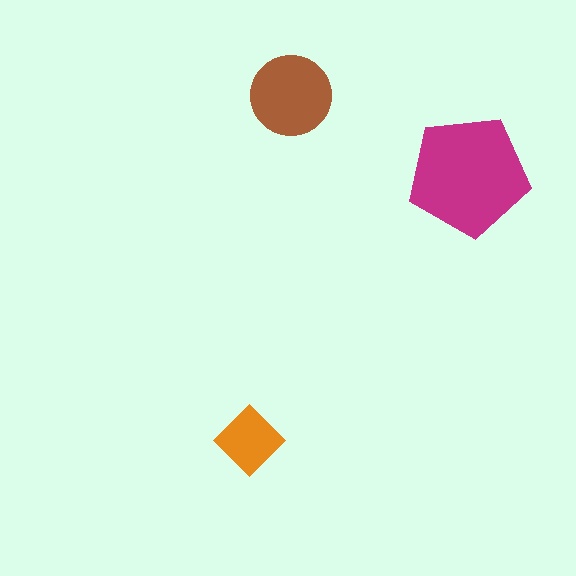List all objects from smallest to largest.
The orange diamond, the brown circle, the magenta pentagon.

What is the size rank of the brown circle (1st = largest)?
2nd.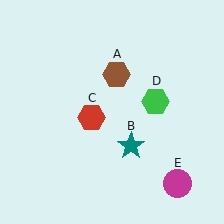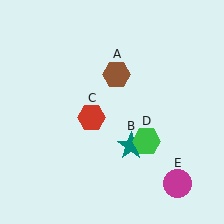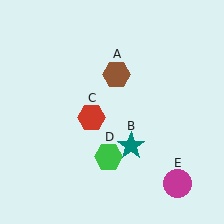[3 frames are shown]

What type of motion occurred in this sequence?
The green hexagon (object D) rotated clockwise around the center of the scene.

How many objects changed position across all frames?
1 object changed position: green hexagon (object D).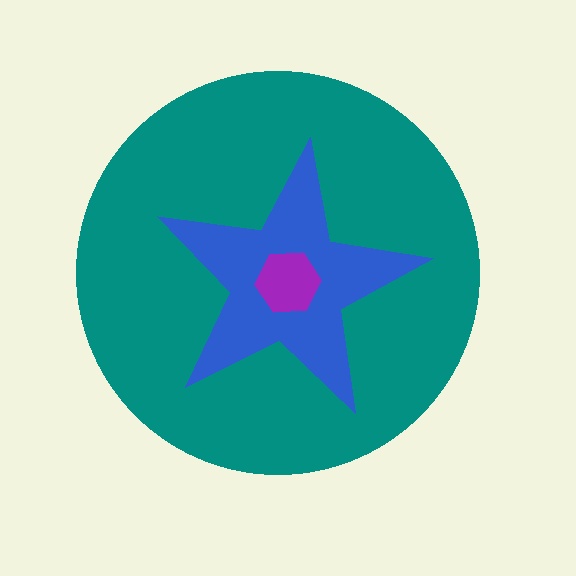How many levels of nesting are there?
3.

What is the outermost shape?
The teal circle.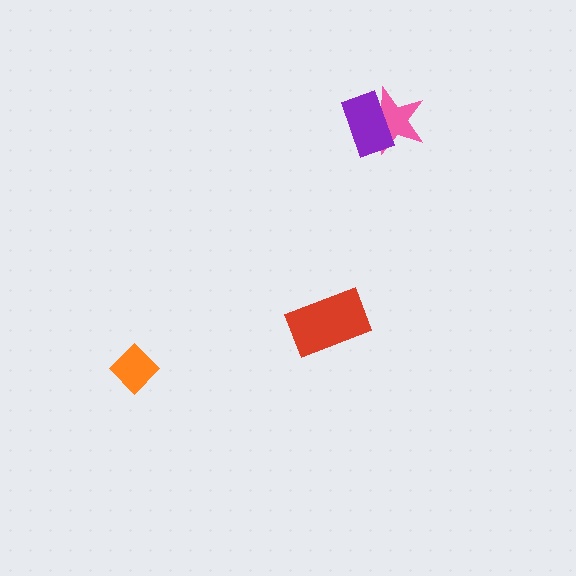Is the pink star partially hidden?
Yes, it is partially covered by another shape.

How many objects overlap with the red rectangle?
0 objects overlap with the red rectangle.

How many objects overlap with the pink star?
1 object overlaps with the pink star.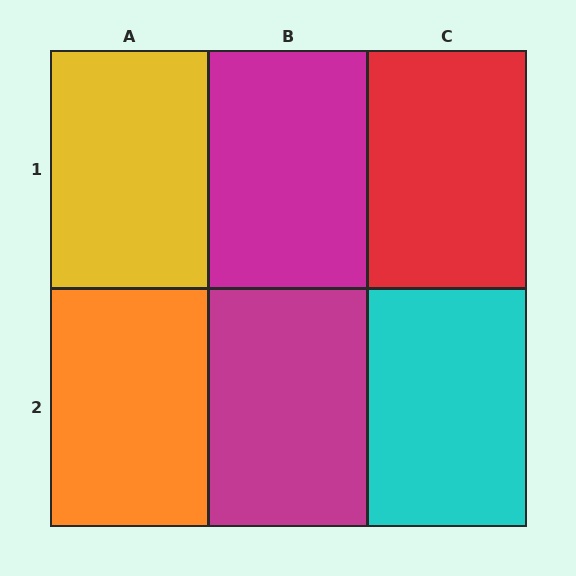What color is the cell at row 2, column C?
Cyan.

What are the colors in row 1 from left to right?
Yellow, magenta, red.